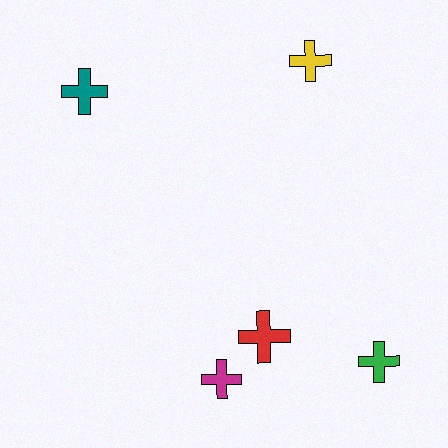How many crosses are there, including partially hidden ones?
There are 5 crosses.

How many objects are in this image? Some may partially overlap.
There are 5 objects.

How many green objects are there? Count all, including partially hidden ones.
There is 1 green object.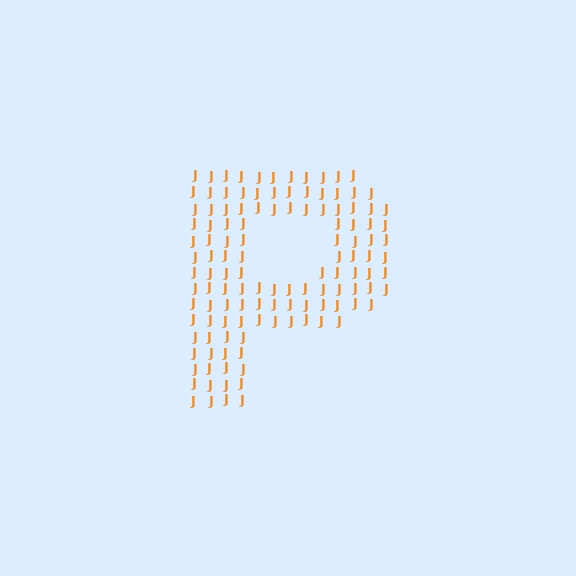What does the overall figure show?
The overall figure shows the letter P.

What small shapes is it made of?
It is made of small letter J's.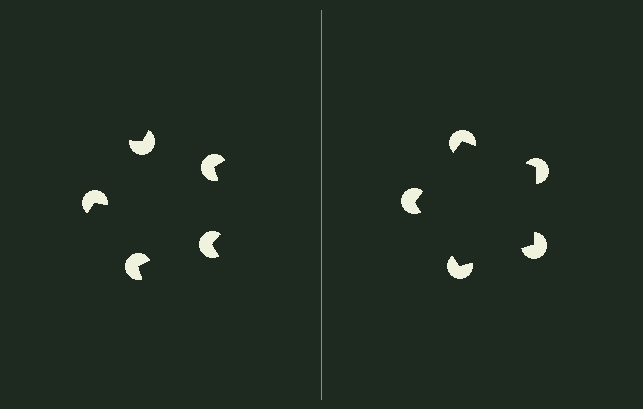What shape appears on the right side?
An illusory pentagon.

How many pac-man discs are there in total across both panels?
10 — 5 on each side.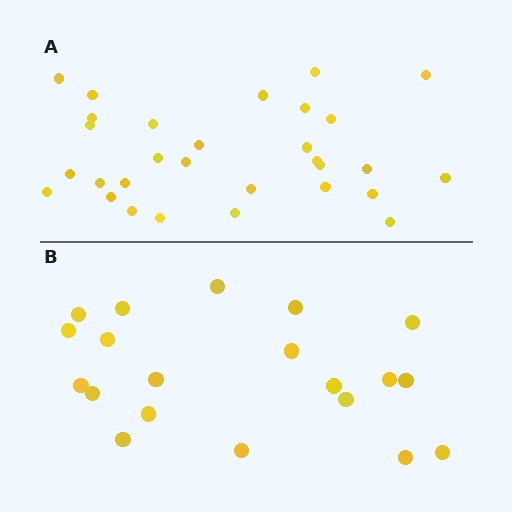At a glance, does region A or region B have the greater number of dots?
Region A (the top region) has more dots.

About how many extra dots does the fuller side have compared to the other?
Region A has roughly 10 or so more dots than region B.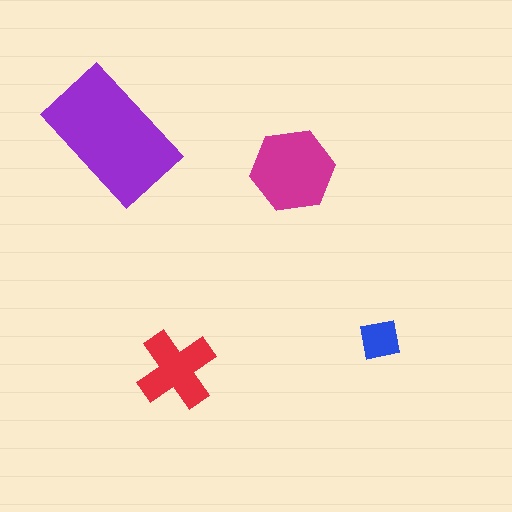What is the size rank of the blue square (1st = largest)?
4th.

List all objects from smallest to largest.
The blue square, the red cross, the magenta hexagon, the purple rectangle.